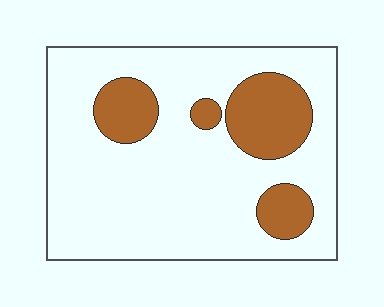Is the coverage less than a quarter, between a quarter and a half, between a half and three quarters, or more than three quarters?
Less than a quarter.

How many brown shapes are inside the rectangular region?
4.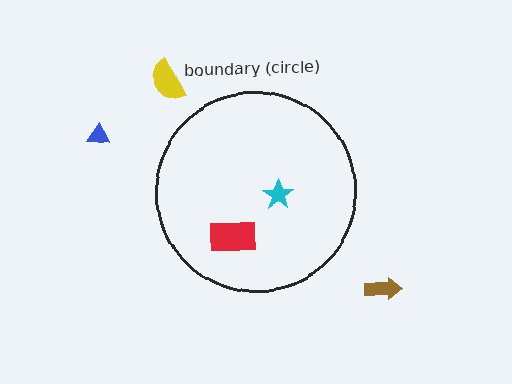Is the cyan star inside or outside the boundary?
Inside.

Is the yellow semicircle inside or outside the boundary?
Outside.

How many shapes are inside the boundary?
2 inside, 3 outside.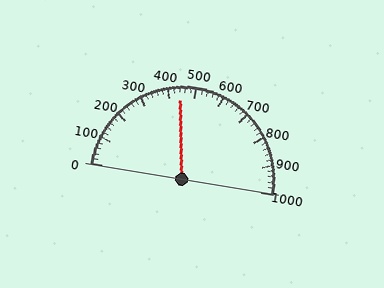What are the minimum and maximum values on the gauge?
The gauge ranges from 0 to 1000.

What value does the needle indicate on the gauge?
The needle indicates approximately 440.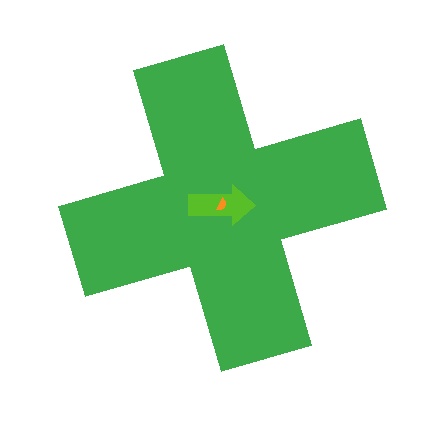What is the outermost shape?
The green cross.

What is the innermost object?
The orange semicircle.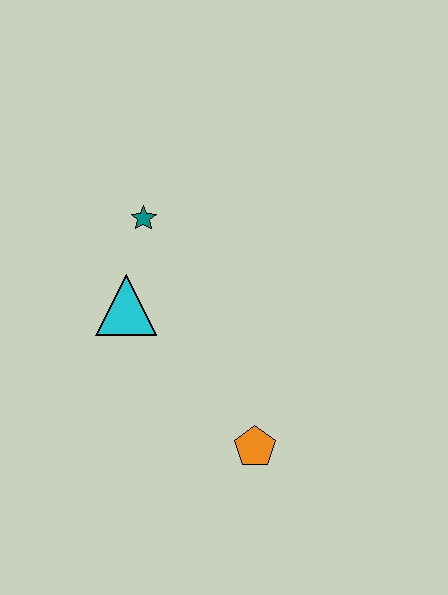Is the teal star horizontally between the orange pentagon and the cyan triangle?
Yes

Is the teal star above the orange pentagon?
Yes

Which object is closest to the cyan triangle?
The teal star is closest to the cyan triangle.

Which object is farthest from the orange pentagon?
The teal star is farthest from the orange pentagon.